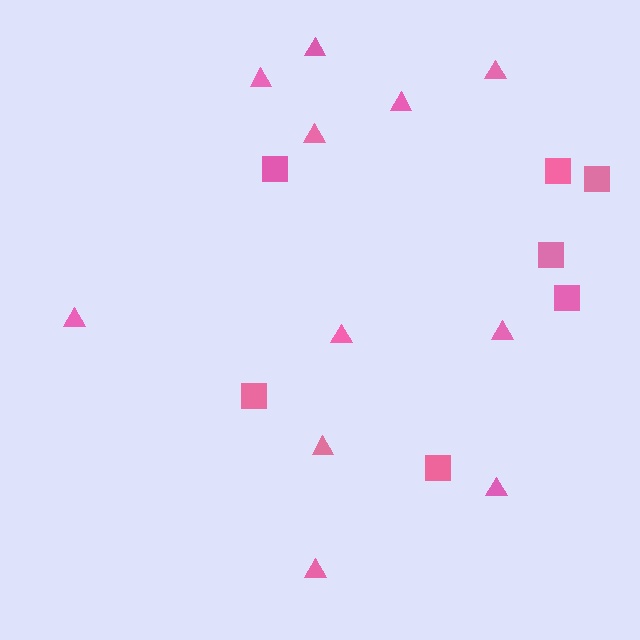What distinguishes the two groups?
There are 2 groups: one group of triangles (11) and one group of squares (7).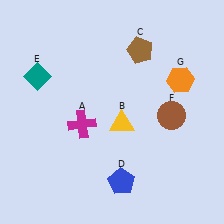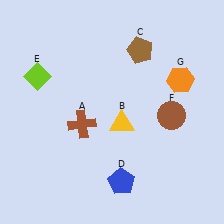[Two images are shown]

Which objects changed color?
A changed from magenta to brown. E changed from teal to lime.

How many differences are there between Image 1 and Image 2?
There are 2 differences between the two images.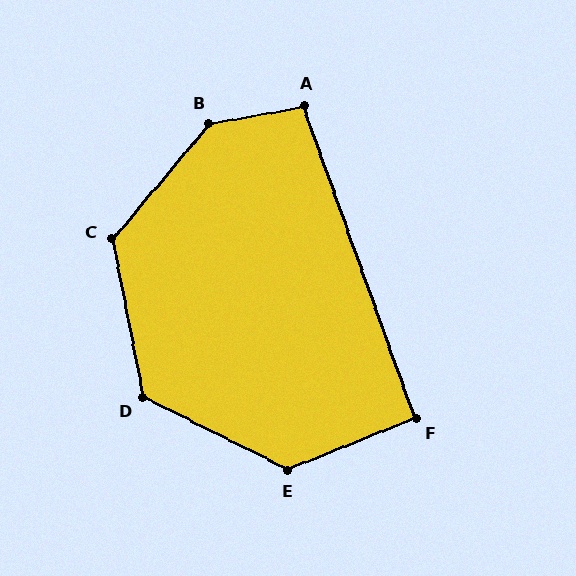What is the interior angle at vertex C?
Approximately 129 degrees (obtuse).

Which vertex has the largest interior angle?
B, at approximately 140 degrees.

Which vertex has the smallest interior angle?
F, at approximately 93 degrees.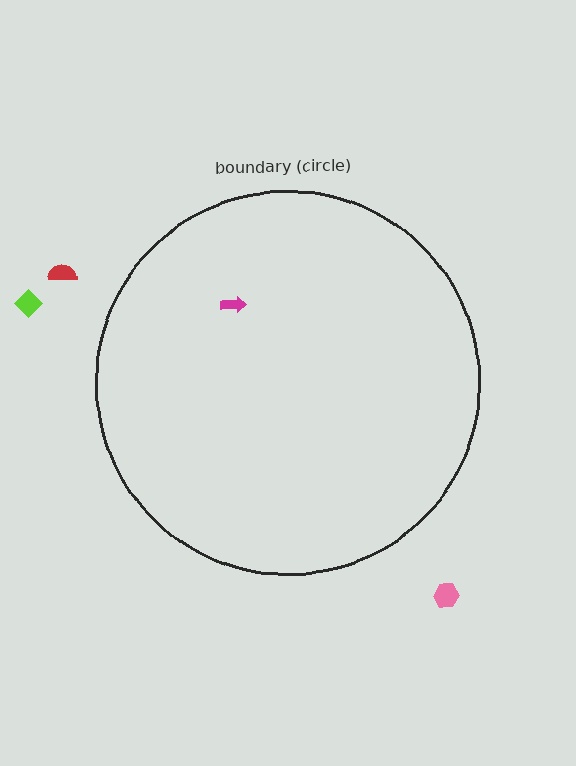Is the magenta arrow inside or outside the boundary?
Inside.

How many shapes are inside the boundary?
1 inside, 3 outside.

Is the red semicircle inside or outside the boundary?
Outside.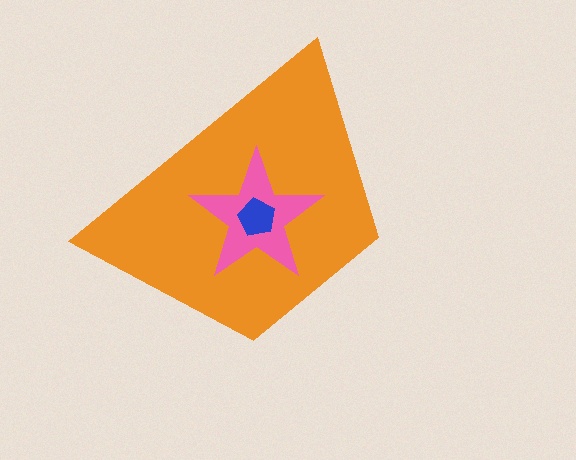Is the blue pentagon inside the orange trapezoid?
Yes.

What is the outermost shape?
The orange trapezoid.